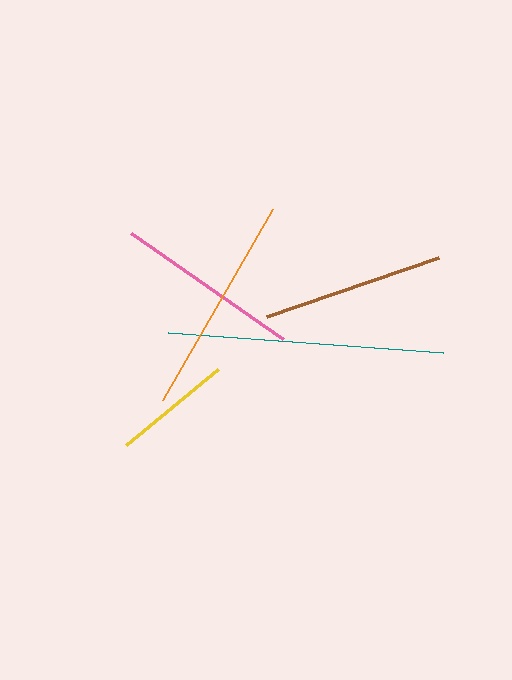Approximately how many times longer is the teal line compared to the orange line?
The teal line is approximately 1.2 times the length of the orange line.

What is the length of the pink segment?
The pink segment is approximately 185 pixels long.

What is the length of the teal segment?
The teal segment is approximately 275 pixels long.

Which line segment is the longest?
The teal line is the longest at approximately 275 pixels.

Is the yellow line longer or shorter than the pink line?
The pink line is longer than the yellow line.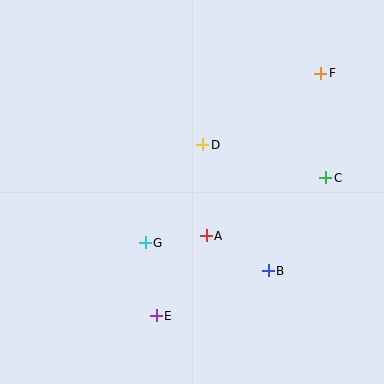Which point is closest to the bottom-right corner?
Point B is closest to the bottom-right corner.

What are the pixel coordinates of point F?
Point F is at (321, 73).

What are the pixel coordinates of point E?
Point E is at (156, 316).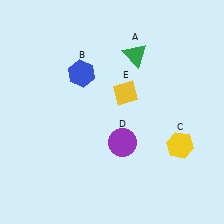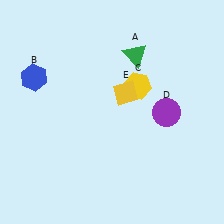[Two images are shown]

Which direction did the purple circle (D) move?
The purple circle (D) moved right.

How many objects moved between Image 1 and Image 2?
3 objects moved between the two images.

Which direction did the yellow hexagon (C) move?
The yellow hexagon (C) moved up.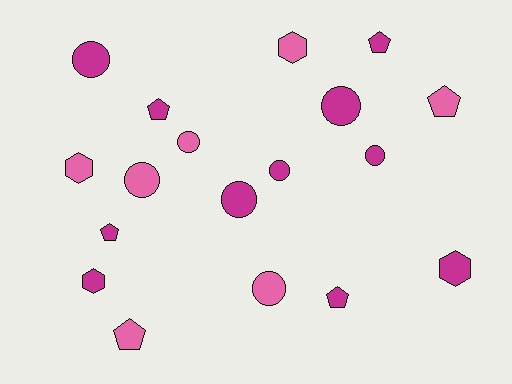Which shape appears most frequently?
Circle, with 8 objects.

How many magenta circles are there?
There are 5 magenta circles.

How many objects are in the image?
There are 18 objects.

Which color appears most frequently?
Magenta, with 11 objects.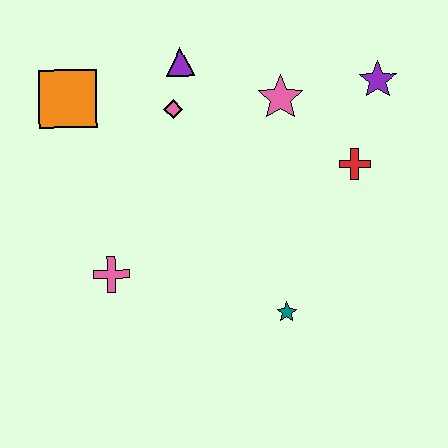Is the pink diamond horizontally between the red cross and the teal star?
No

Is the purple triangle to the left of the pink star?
Yes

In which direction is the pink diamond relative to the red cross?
The pink diamond is to the left of the red cross.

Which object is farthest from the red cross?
The orange square is farthest from the red cross.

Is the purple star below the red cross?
No